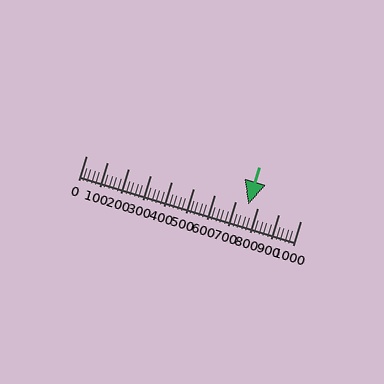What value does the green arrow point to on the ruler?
The green arrow points to approximately 758.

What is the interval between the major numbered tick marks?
The major tick marks are spaced 100 units apart.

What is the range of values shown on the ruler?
The ruler shows values from 0 to 1000.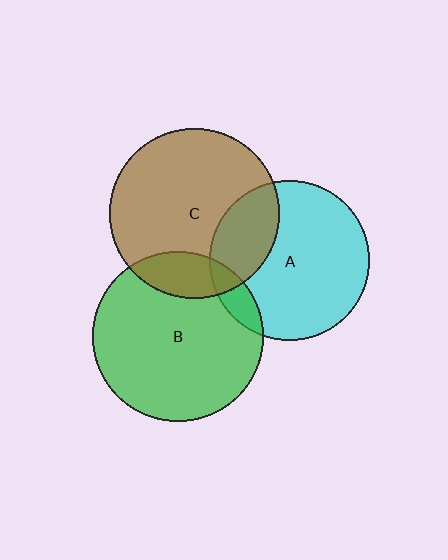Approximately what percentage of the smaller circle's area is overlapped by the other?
Approximately 15%.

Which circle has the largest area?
Circle C (brown).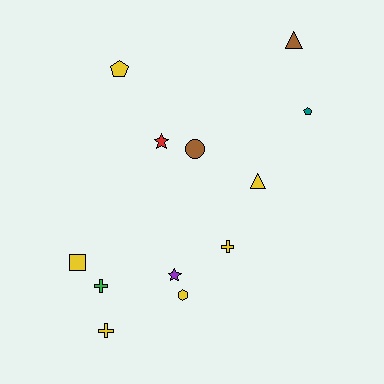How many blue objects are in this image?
There are no blue objects.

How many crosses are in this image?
There are 3 crosses.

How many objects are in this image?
There are 12 objects.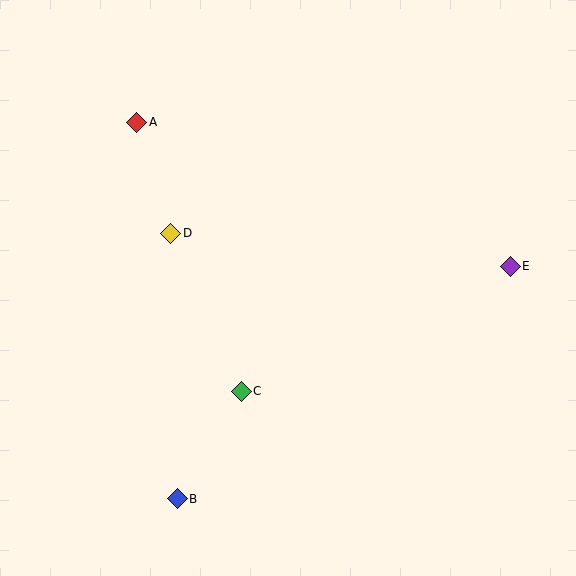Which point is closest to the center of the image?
Point C at (241, 391) is closest to the center.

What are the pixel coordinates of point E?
Point E is at (510, 266).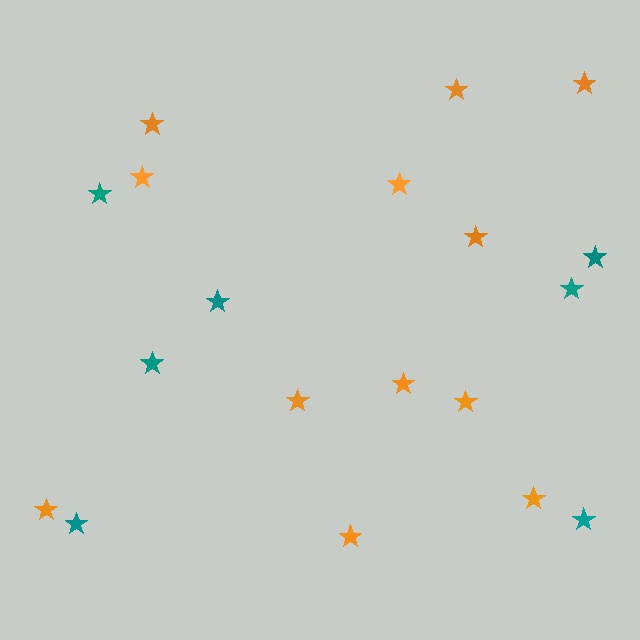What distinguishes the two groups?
There are 2 groups: one group of teal stars (7) and one group of orange stars (12).